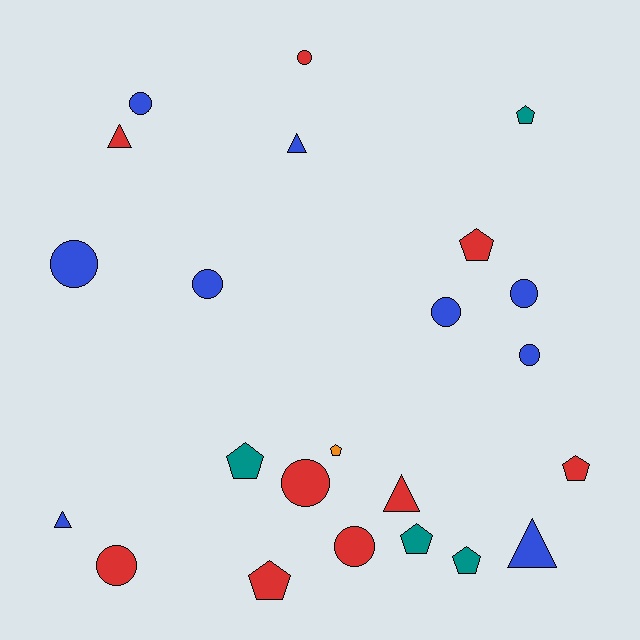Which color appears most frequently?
Red, with 9 objects.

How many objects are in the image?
There are 23 objects.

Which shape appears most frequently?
Circle, with 10 objects.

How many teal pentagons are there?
There are 4 teal pentagons.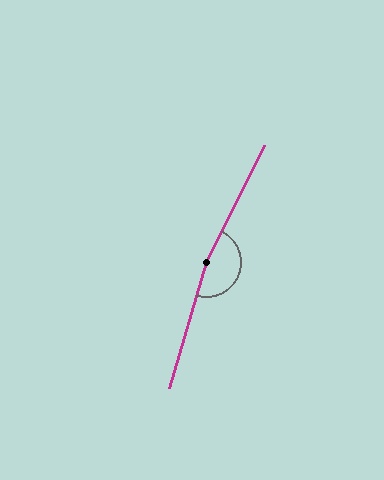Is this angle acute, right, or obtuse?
It is obtuse.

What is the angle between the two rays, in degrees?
Approximately 170 degrees.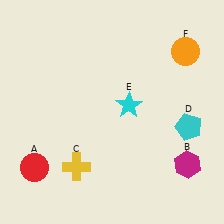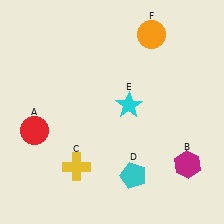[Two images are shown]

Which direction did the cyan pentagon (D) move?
The cyan pentagon (D) moved left.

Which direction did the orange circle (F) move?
The orange circle (F) moved left.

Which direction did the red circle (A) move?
The red circle (A) moved up.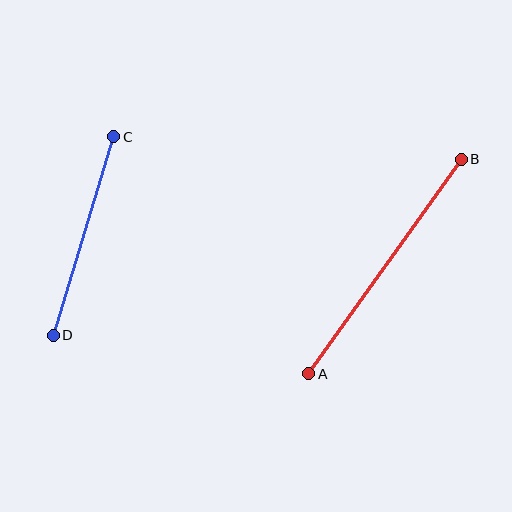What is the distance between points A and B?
The distance is approximately 263 pixels.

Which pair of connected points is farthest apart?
Points A and B are farthest apart.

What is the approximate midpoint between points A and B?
The midpoint is at approximately (385, 266) pixels.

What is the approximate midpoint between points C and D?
The midpoint is at approximately (84, 236) pixels.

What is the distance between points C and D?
The distance is approximately 207 pixels.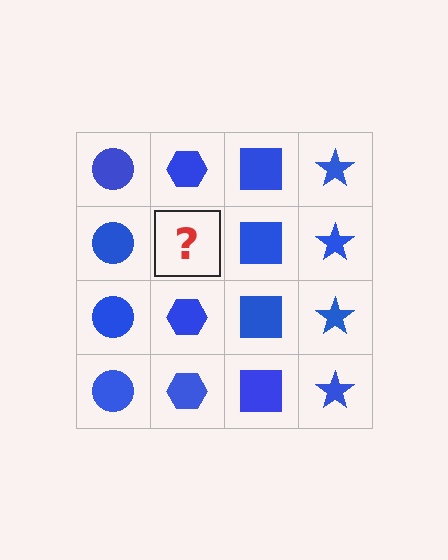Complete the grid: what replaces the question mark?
The question mark should be replaced with a blue hexagon.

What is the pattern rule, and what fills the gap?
The rule is that each column has a consistent shape. The gap should be filled with a blue hexagon.